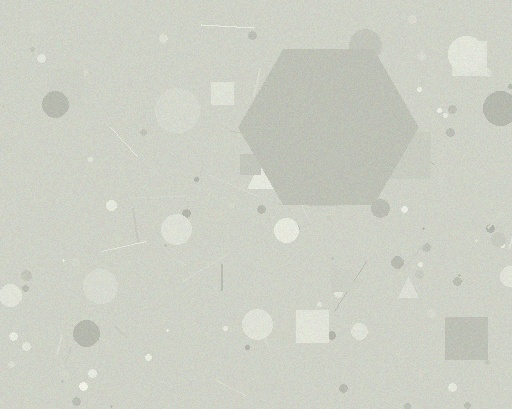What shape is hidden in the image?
A hexagon is hidden in the image.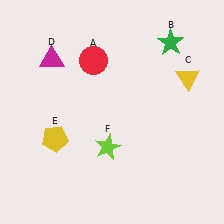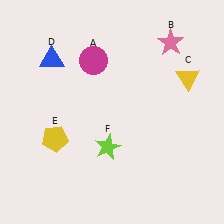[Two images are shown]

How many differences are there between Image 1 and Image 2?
There are 3 differences between the two images.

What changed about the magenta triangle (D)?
In Image 1, D is magenta. In Image 2, it changed to blue.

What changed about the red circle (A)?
In Image 1, A is red. In Image 2, it changed to magenta.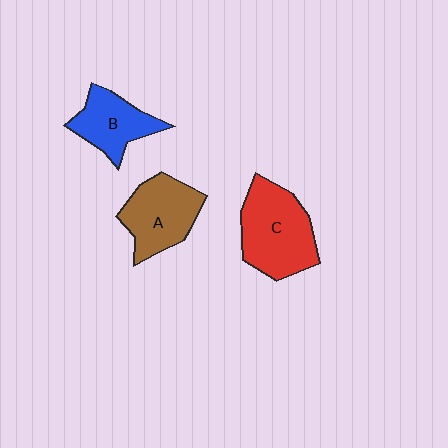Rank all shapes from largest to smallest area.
From largest to smallest: C (red), A (brown), B (blue).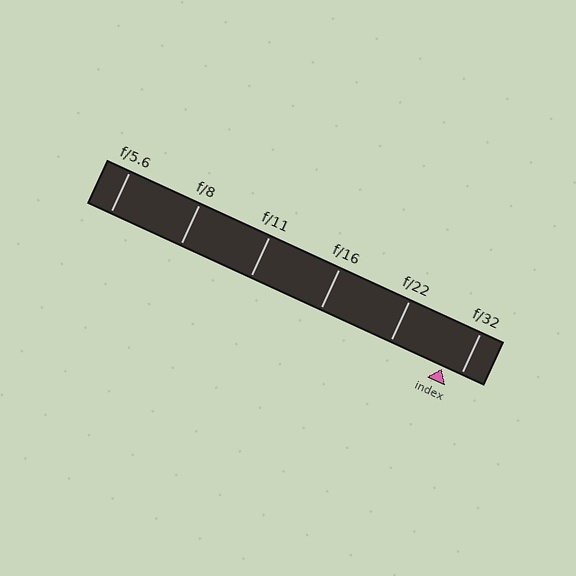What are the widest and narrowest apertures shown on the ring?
The widest aperture shown is f/5.6 and the narrowest is f/32.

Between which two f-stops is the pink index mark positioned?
The index mark is between f/22 and f/32.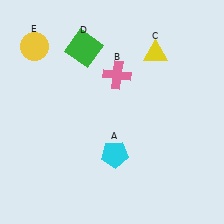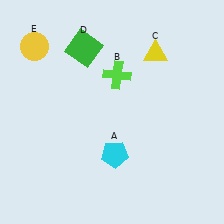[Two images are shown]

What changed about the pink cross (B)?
In Image 1, B is pink. In Image 2, it changed to lime.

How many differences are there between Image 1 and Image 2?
There is 1 difference between the two images.